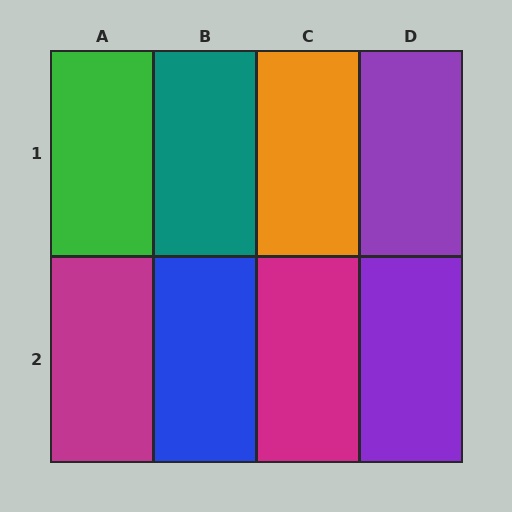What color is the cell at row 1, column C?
Orange.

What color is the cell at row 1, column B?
Teal.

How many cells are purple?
2 cells are purple.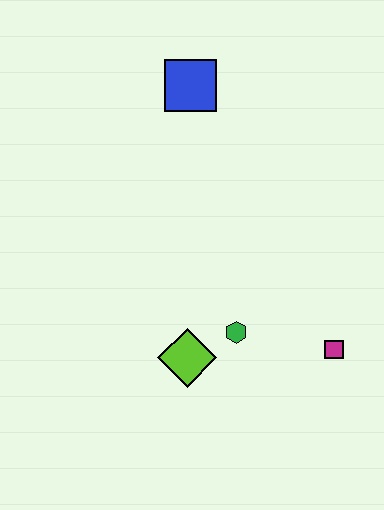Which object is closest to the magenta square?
The green hexagon is closest to the magenta square.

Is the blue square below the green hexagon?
No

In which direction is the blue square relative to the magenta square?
The blue square is above the magenta square.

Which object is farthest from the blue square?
The magenta square is farthest from the blue square.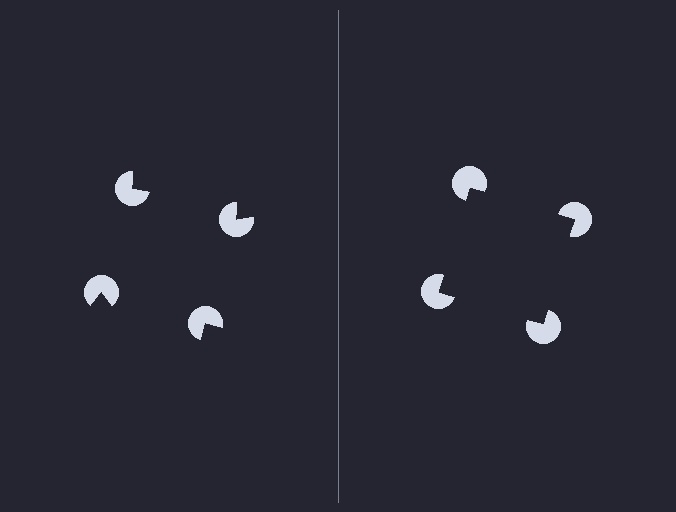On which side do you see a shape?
An illusory square appears on the right side. On the left side the wedge cuts are rotated, so no coherent shape forms.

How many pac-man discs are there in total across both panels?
8 — 4 on each side.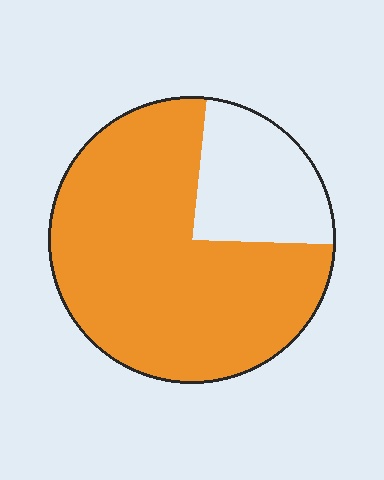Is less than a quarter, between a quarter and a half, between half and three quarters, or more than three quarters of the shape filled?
More than three quarters.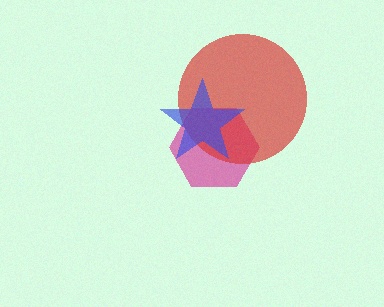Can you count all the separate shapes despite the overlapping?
Yes, there are 3 separate shapes.